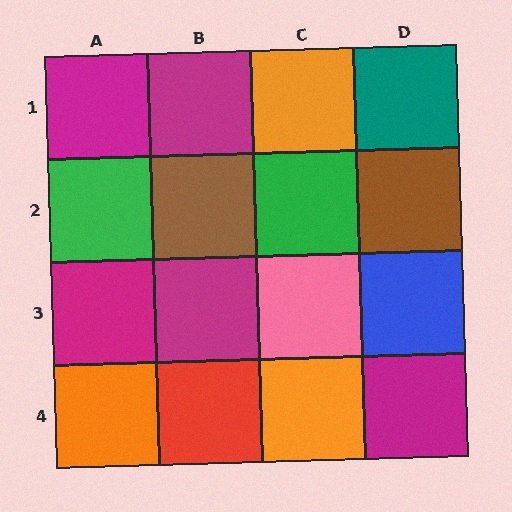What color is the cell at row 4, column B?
Red.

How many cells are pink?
1 cell is pink.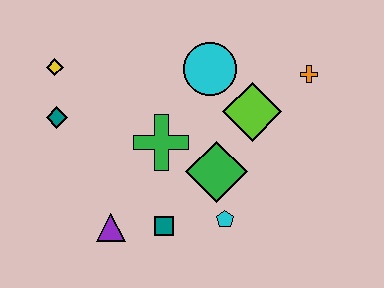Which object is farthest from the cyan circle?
The purple triangle is farthest from the cyan circle.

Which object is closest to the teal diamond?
The yellow diamond is closest to the teal diamond.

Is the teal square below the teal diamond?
Yes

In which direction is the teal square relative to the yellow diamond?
The teal square is below the yellow diamond.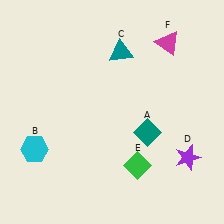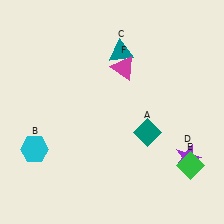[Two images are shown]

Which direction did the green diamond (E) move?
The green diamond (E) moved right.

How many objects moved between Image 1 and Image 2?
2 objects moved between the two images.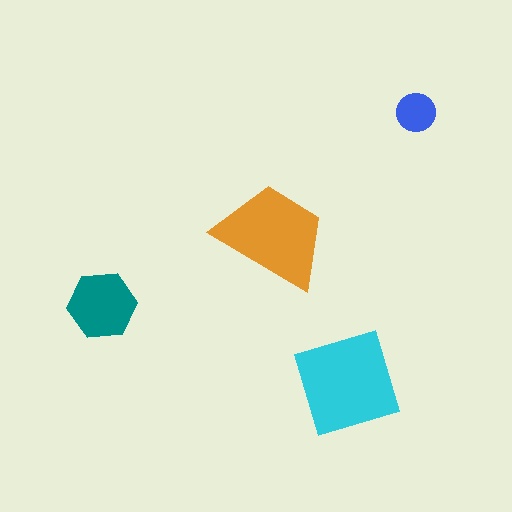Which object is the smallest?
The blue circle.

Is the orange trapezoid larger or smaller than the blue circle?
Larger.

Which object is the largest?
The cyan diamond.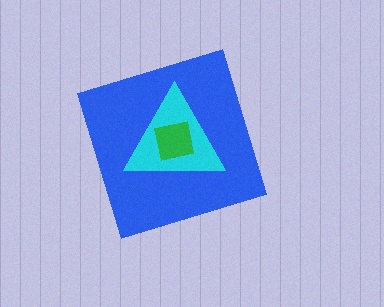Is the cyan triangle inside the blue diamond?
Yes.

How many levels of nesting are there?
3.